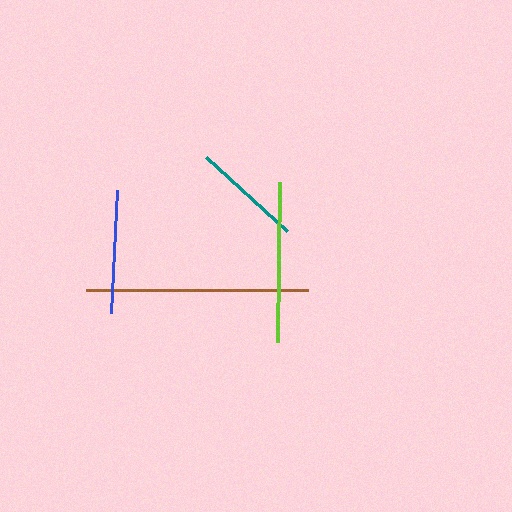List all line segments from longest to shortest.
From longest to shortest: brown, lime, blue, teal.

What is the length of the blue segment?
The blue segment is approximately 124 pixels long.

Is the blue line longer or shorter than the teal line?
The blue line is longer than the teal line.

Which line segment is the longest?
The brown line is the longest at approximately 222 pixels.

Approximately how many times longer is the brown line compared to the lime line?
The brown line is approximately 1.4 times the length of the lime line.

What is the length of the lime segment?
The lime segment is approximately 160 pixels long.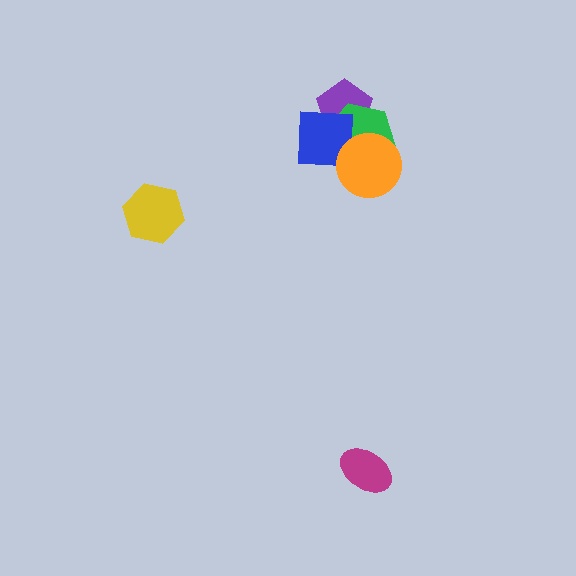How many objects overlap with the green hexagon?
3 objects overlap with the green hexagon.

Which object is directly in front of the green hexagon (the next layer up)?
The blue square is directly in front of the green hexagon.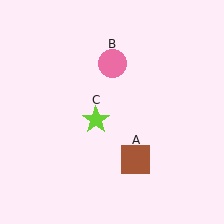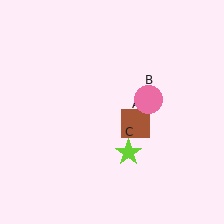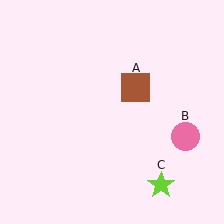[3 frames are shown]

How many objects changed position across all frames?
3 objects changed position: brown square (object A), pink circle (object B), lime star (object C).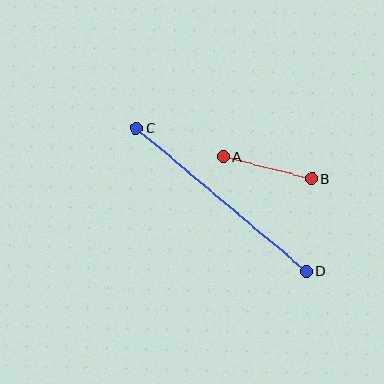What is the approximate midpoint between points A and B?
The midpoint is at approximately (267, 168) pixels.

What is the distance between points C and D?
The distance is approximately 222 pixels.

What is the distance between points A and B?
The distance is approximately 91 pixels.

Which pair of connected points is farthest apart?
Points C and D are farthest apart.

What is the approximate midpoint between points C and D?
The midpoint is at approximately (221, 199) pixels.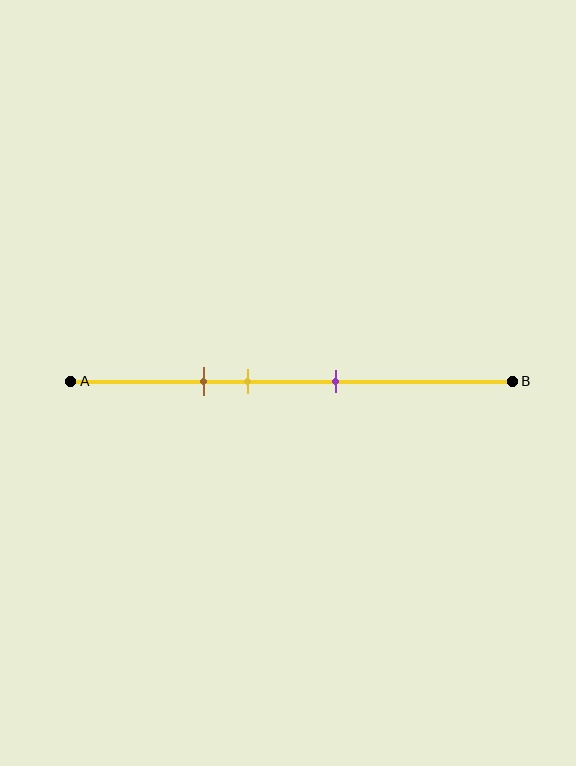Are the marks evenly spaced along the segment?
Yes, the marks are approximately evenly spaced.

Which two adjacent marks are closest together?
The brown and yellow marks are the closest adjacent pair.